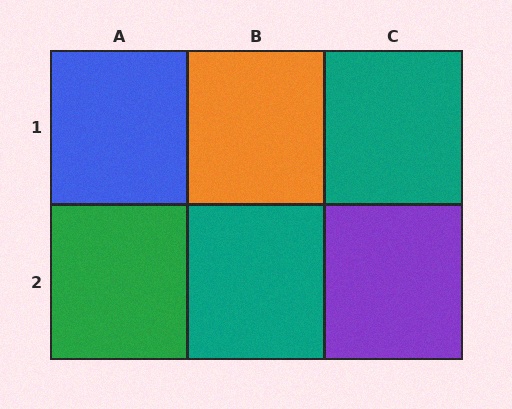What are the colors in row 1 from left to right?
Blue, orange, teal.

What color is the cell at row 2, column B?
Teal.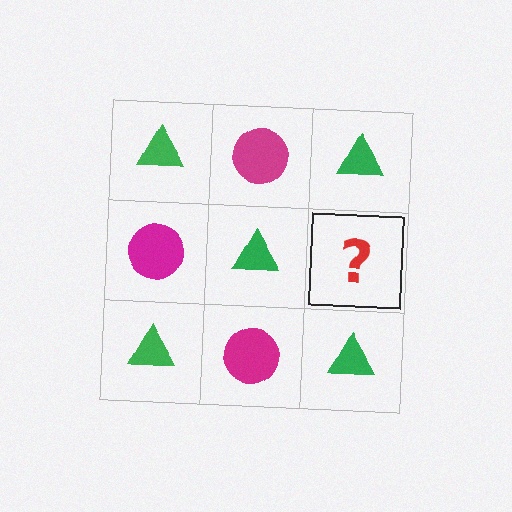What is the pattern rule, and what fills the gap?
The rule is that it alternates green triangle and magenta circle in a checkerboard pattern. The gap should be filled with a magenta circle.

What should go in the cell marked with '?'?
The missing cell should contain a magenta circle.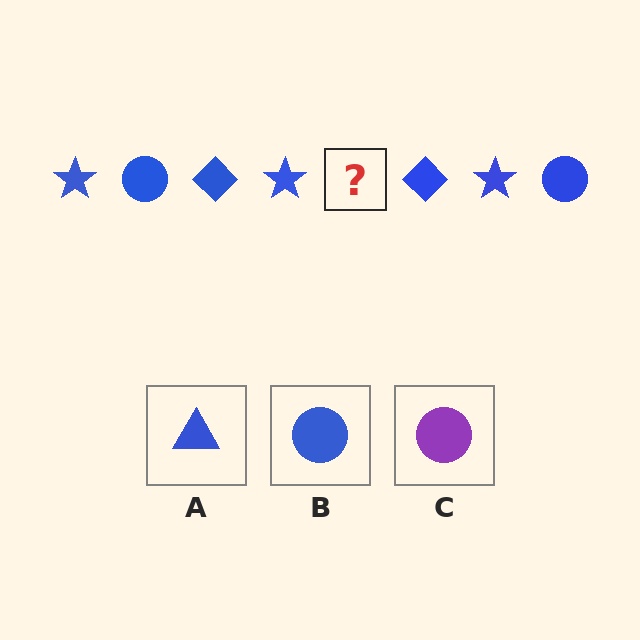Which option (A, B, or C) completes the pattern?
B.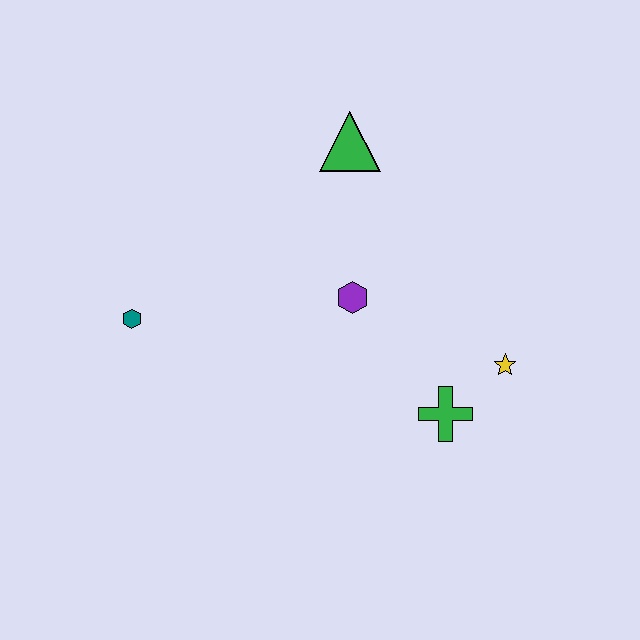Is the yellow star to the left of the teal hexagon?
No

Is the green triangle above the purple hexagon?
Yes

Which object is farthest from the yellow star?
The teal hexagon is farthest from the yellow star.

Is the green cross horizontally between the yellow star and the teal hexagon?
Yes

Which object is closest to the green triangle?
The purple hexagon is closest to the green triangle.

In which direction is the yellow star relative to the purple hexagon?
The yellow star is to the right of the purple hexagon.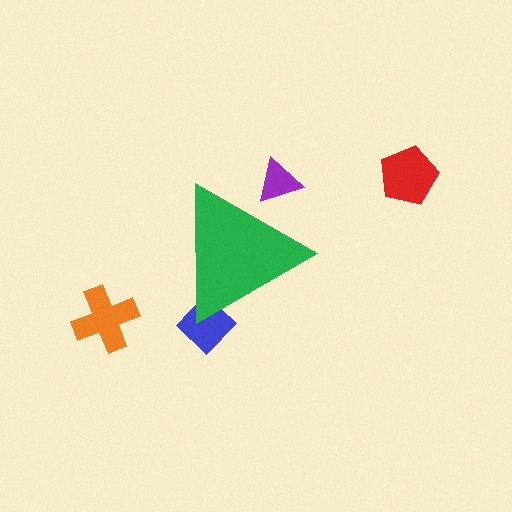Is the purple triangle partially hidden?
Yes, the purple triangle is partially hidden behind the green triangle.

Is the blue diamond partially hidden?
Yes, the blue diamond is partially hidden behind the green triangle.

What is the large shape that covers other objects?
A green triangle.